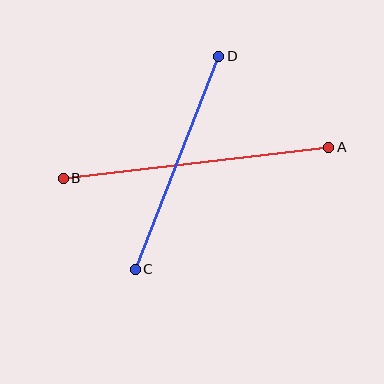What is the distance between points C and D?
The distance is approximately 229 pixels.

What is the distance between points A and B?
The distance is approximately 267 pixels.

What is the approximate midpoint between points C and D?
The midpoint is at approximately (177, 163) pixels.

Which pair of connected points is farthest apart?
Points A and B are farthest apart.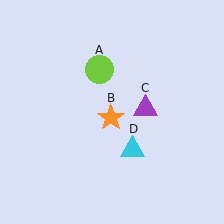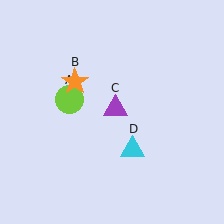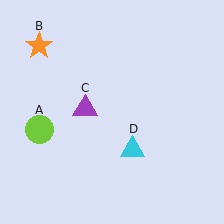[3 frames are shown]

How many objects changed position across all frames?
3 objects changed position: lime circle (object A), orange star (object B), purple triangle (object C).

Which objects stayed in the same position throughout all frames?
Cyan triangle (object D) remained stationary.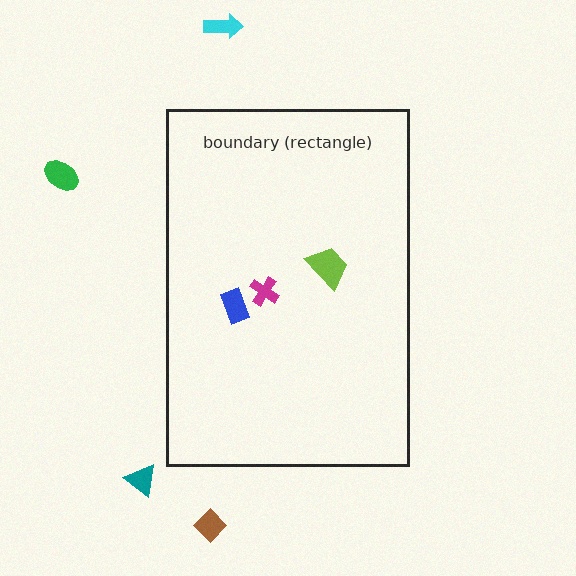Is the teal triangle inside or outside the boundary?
Outside.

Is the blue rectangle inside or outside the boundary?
Inside.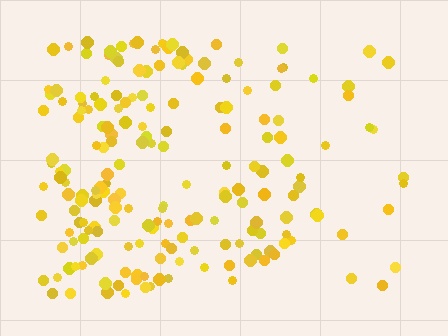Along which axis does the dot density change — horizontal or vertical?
Horizontal.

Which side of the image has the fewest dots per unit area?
The right.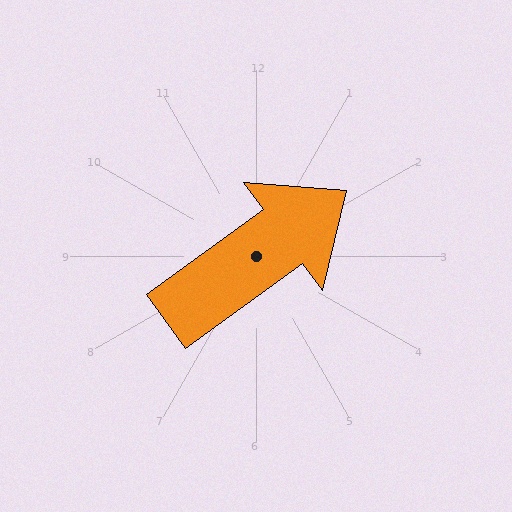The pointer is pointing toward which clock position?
Roughly 2 o'clock.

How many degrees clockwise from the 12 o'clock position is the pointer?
Approximately 54 degrees.